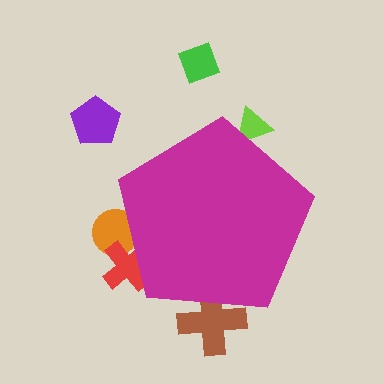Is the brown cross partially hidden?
Yes, the brown cross is partially hidden behind the magenta pentagon.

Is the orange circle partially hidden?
Yes, the orange circle is partially hidden behind the magenta pentagon.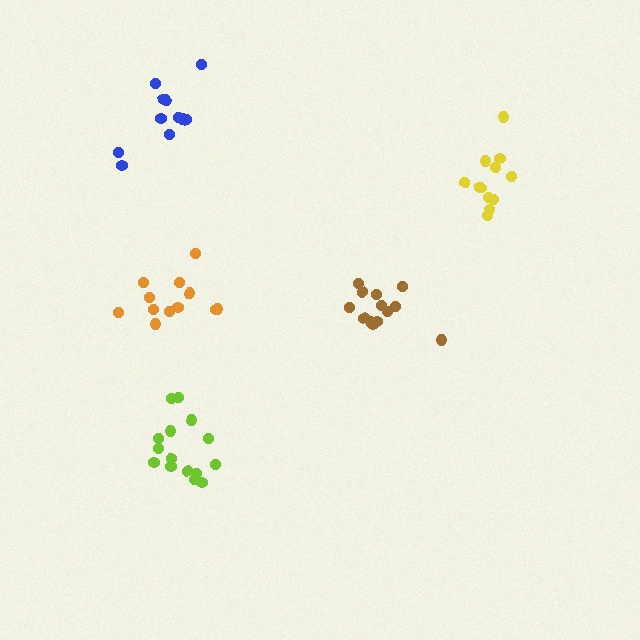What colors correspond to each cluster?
The clusters are colored: brown, lime, blue, yellow, orange.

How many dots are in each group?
Group 1: 13 dots, Group 2: 15 dots, Group 3: 11 dots, Group 4: 12 dots, Group 5: 12 dots (63 total).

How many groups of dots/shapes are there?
There are 5 groups.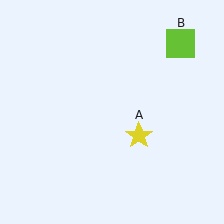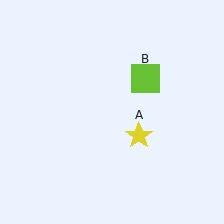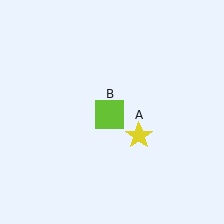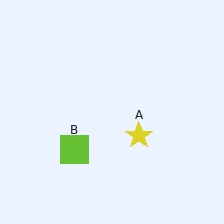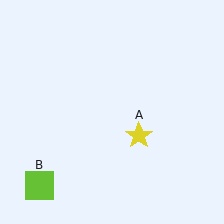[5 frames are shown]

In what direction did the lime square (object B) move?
The lime square (object B) moved down and to the left.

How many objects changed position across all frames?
1 object changed position: lime square (object B).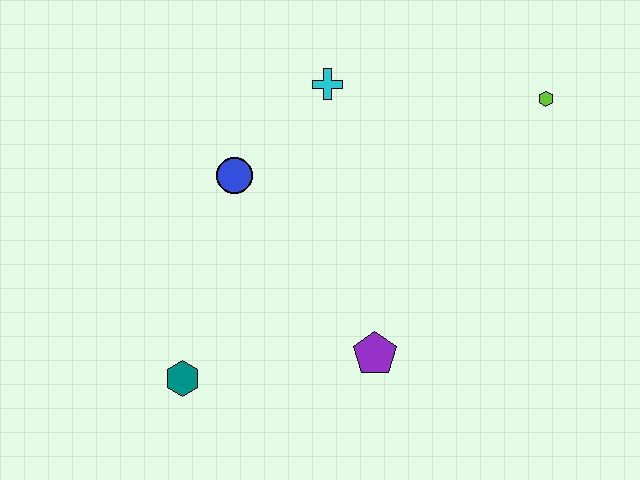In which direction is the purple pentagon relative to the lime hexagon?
The purple pentagon is below the lime hexagon.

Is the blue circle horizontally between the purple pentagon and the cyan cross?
No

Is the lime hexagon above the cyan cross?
No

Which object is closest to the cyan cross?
The blue circle is closest to the cyan cross.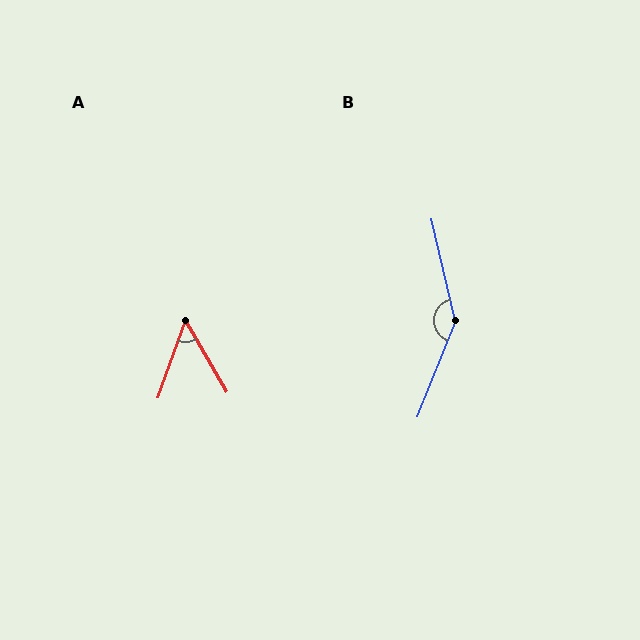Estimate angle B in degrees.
Approximately 145 degrees.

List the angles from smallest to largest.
A (50°), B (145°).